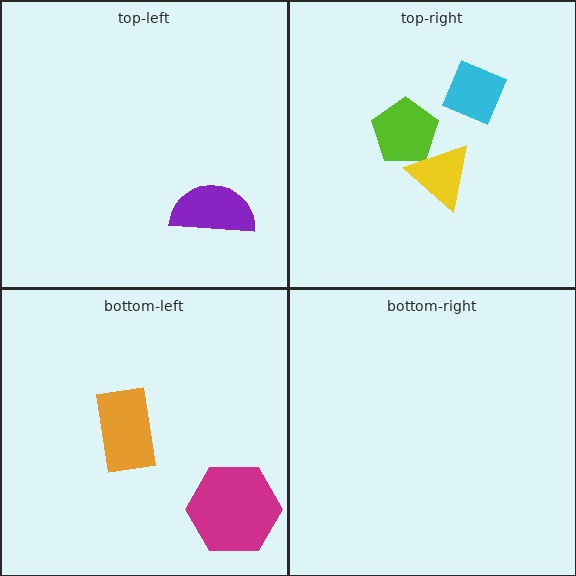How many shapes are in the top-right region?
3.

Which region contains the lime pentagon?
The top-right region.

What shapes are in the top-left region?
The purple semicircle.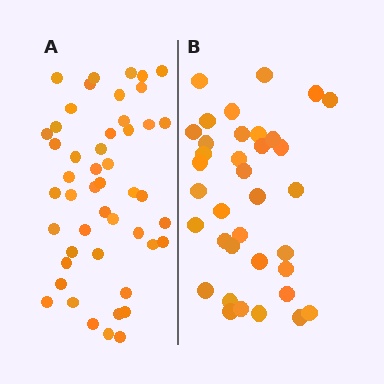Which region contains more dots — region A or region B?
Region A (the left region) has more dots.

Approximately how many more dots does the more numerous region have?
Region A has roughly 12 or so more dots than region B.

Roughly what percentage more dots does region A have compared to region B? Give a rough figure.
About 35% more.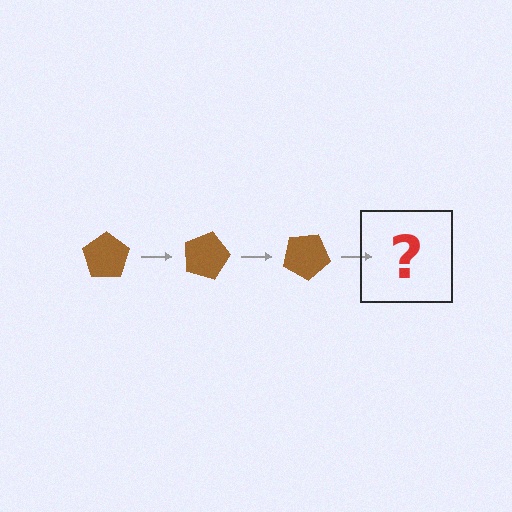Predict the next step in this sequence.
The next step is a brown pentagon rotated 45 degrees.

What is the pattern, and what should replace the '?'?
The pattern is that the pentagon rotates 15 degrees each step. The '?' should be a brown pentagon rotated 45 degrees.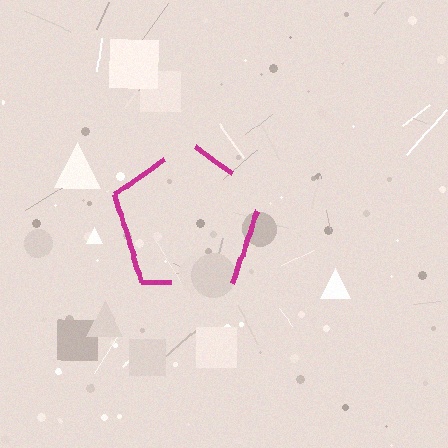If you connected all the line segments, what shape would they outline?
They would outline a pentagon.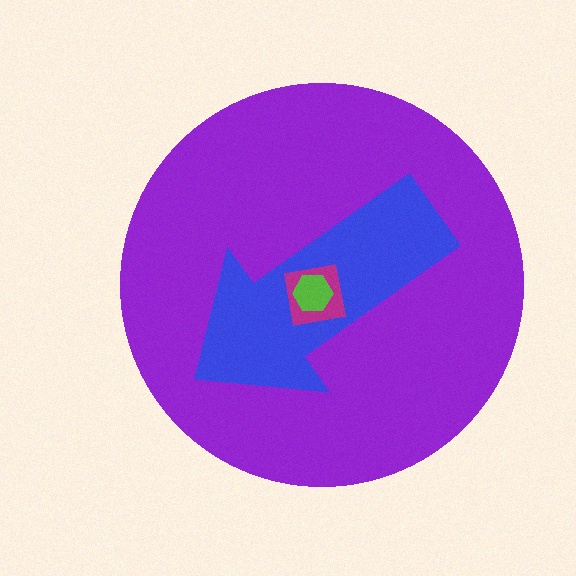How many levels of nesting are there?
4.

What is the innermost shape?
The lime hexagon.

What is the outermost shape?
The purple circle.